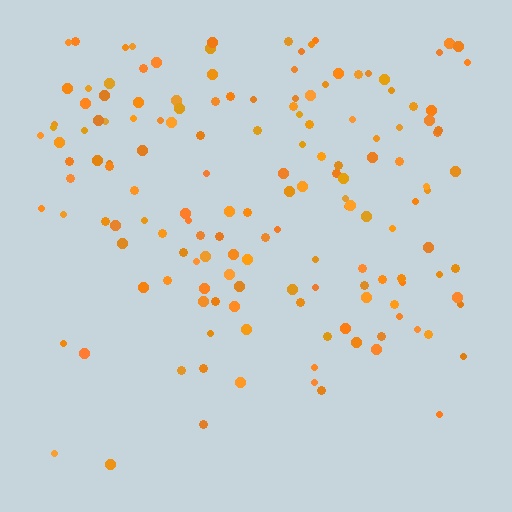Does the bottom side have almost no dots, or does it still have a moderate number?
Still a moderate number, just noticeably fewer than the top.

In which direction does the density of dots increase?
From bottom to top, with the top side densest.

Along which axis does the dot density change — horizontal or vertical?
Vertical.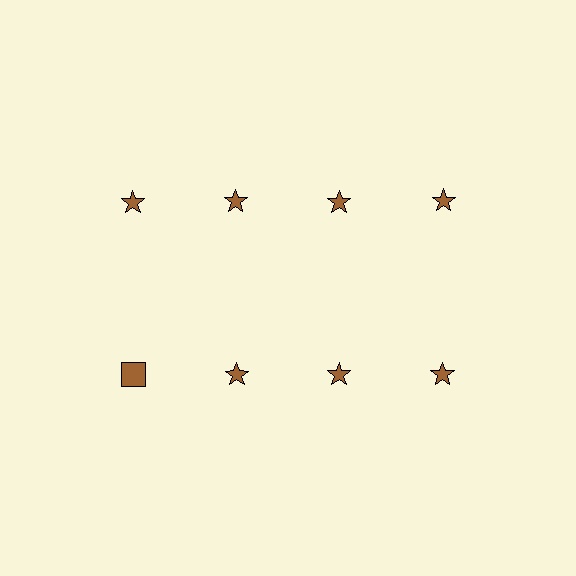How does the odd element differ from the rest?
It has a different shape: square instead of star.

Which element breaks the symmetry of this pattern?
The brown square in the second row, leftmost column breaks the symmetry. All other shapes are brown stars.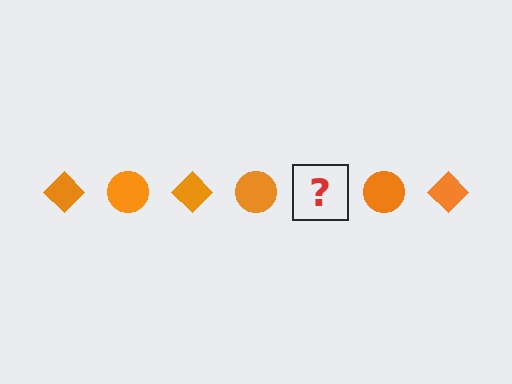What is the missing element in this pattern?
The missing element is an orange diamond.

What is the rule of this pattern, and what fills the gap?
The rule is that the pattern cycles through diamond, circle shapes in orange. The gap should be filled with an orange diamond.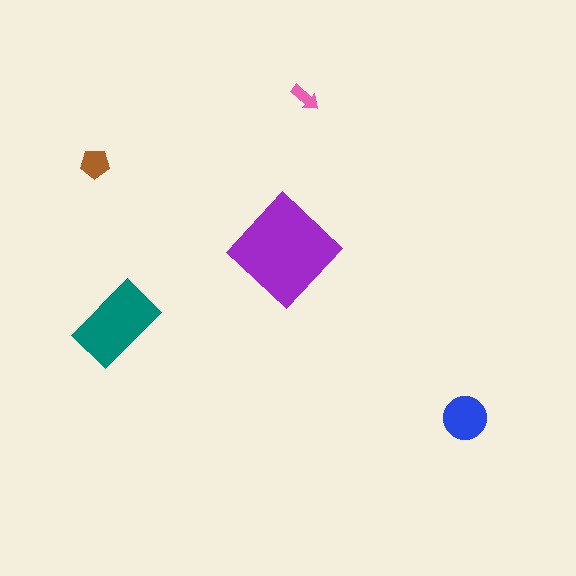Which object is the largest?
The purple diamond.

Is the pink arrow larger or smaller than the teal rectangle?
Smaller.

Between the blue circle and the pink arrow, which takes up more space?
The blue circle.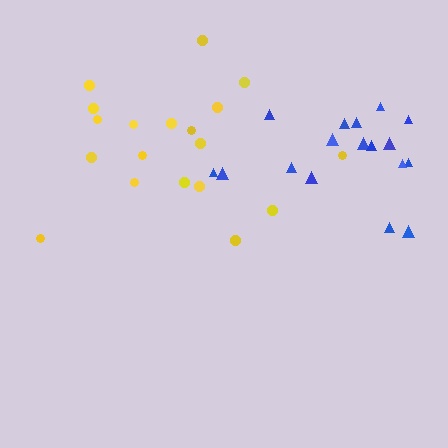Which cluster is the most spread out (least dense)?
Blue.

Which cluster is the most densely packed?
Yellow.